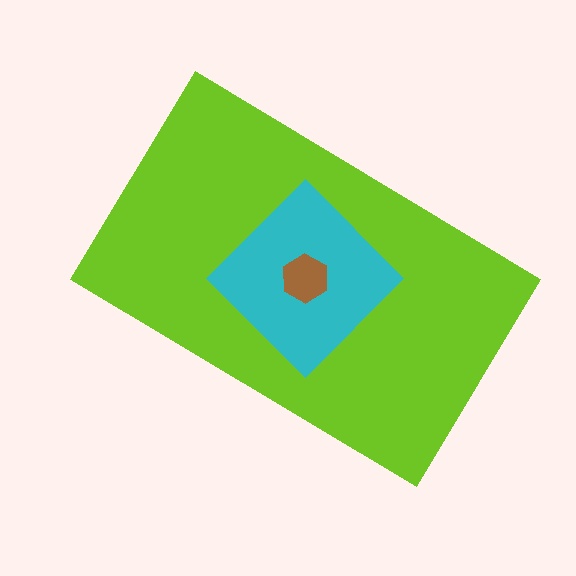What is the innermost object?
The brown hexagon.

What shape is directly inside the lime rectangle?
The cyan diamond.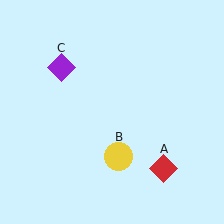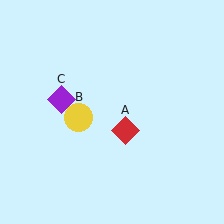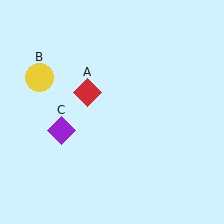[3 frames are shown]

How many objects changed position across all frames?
3 objects changed position: red diamond (object A), yellow circle (object B), purple diamond (object C).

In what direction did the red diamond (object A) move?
The red diamond (object A) moved up and to the left.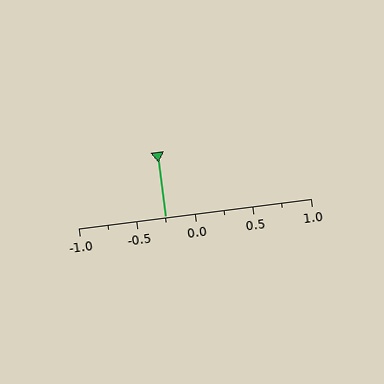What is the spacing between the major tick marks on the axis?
The major ticks are spaced 0.5 apart.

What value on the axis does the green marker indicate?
The marker indicates approximately -0.25.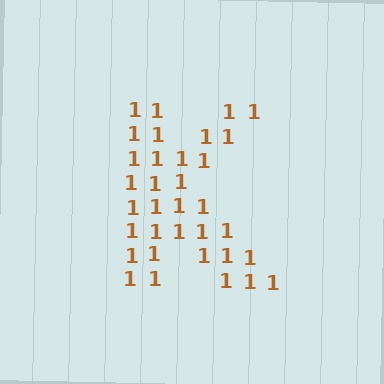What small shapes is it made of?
It is made of small digit 1's.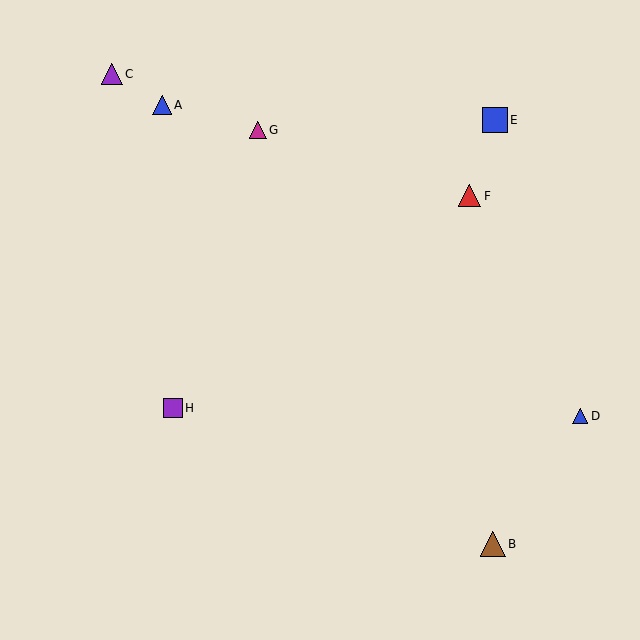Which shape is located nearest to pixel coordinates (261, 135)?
The magenta triangle (labeled G) at (258, 130) is nearest to that location.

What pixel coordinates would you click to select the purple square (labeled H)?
Click at (173, 408) to select the purple square H.